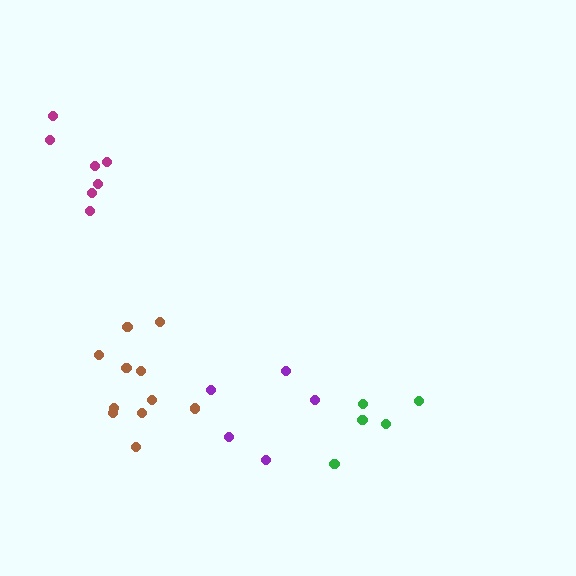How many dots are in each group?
Group 1: 5 dots, Group 2: 11 dots, Group 3: 5 dots, Group 4: 7 dots (28 total).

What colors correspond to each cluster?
The clusters are colored: purple, brown, green, magenta.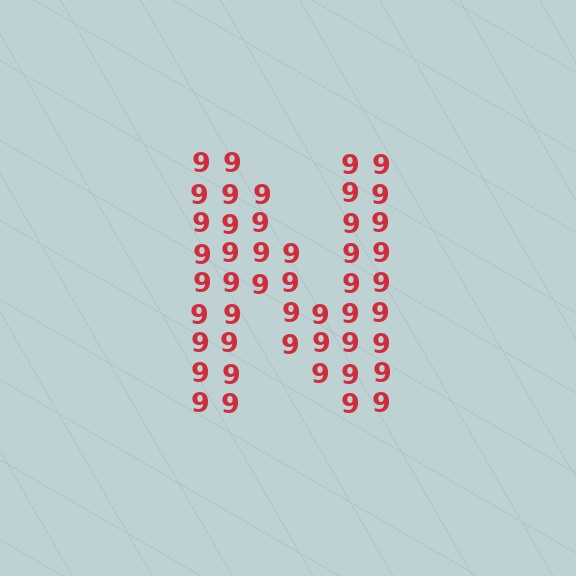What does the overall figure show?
The overall figure shows the letter N.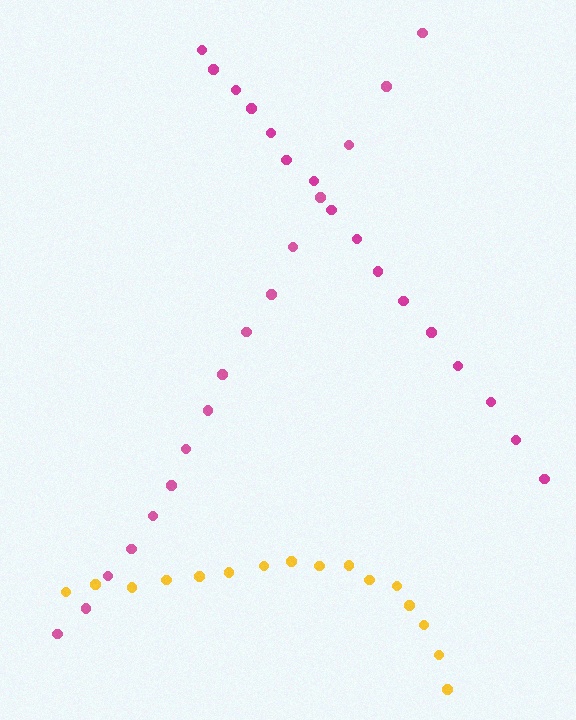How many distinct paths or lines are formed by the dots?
There are 3 distinct paths.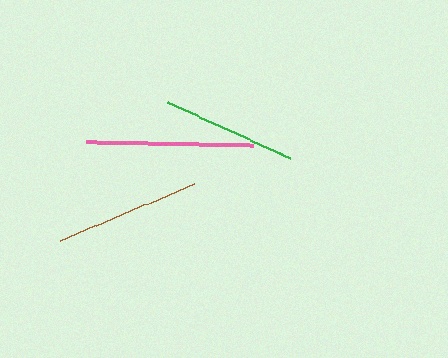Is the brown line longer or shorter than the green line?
The brown line is longer than the green line.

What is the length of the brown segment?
The brown segment is approximately 146 pixels long.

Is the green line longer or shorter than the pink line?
The pink line is longer than the green line.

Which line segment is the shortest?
The green line is the shortest at approximately 136 pixels.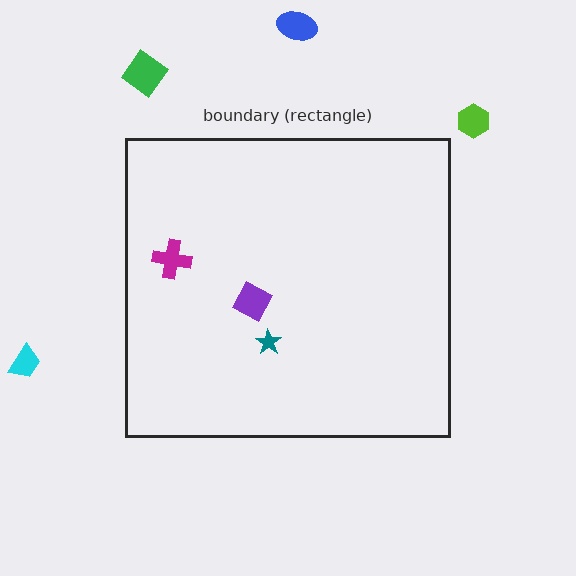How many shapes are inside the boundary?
3 inside, 4 outside.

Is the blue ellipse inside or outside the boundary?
Outside.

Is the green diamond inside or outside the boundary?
Outside.